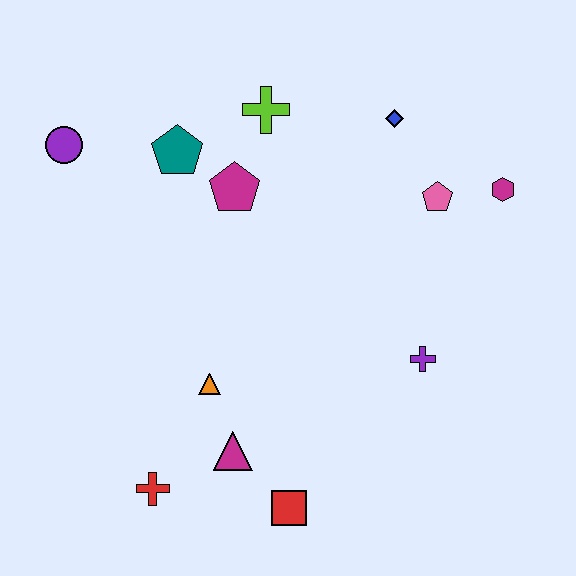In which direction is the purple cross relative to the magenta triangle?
The purple cross is to the right of the magenta triangle.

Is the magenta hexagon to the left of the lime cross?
No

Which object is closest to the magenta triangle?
The orange triangle is closest to the magenta triangle.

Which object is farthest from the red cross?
The magenta hexagon is farthest from the red cross.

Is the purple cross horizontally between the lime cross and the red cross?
No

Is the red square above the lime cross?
No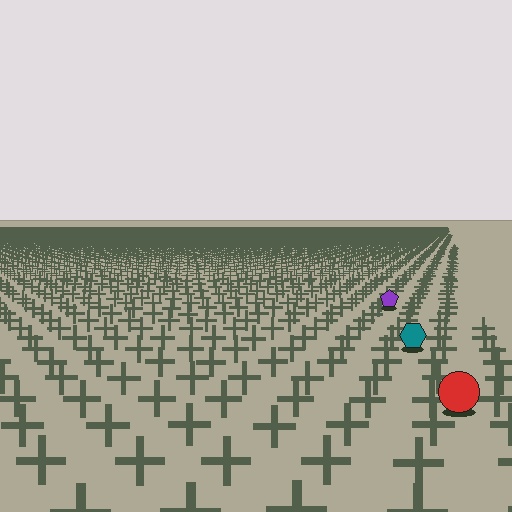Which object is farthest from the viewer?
The purple pentagon is farthest from the viewer. It appears smaller and the ground texture around it is denser.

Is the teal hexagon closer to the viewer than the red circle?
No. The red circle is closer — you can tell from the texture gradient: the ground texture is coarser near it.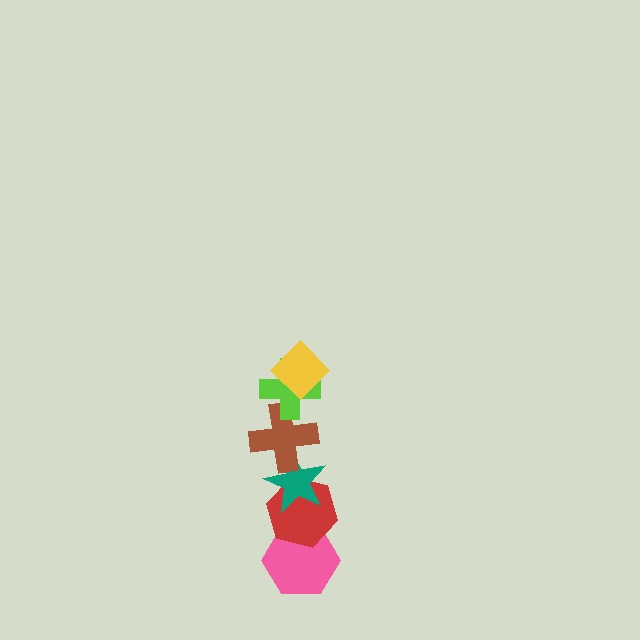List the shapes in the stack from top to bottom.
From top to bottom: the yellow diamond, the lime cross, the brown cross, the teal star, the red hexagon, the pink hexagon.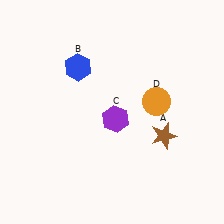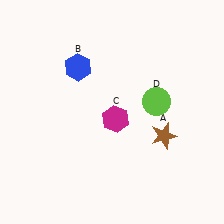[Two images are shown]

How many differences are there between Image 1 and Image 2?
There are 2 differences between the two images.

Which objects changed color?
C changed from purple to magenta. D changed from orange to lime.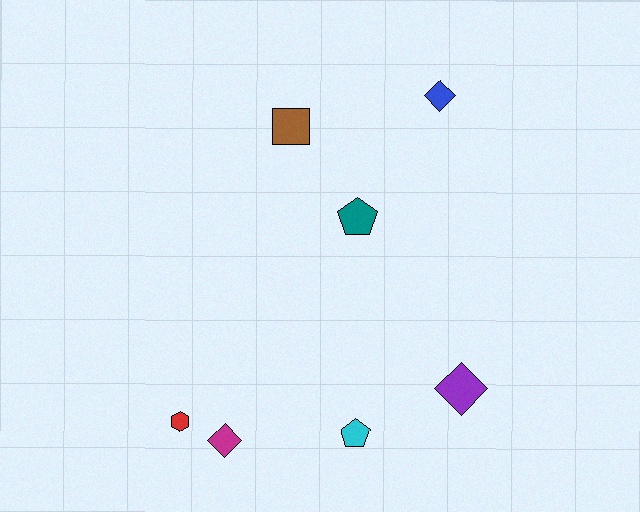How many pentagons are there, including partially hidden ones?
There are 2 pentagons.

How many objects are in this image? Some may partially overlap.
There are 7 objects.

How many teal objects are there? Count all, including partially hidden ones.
There is 1 teal object.